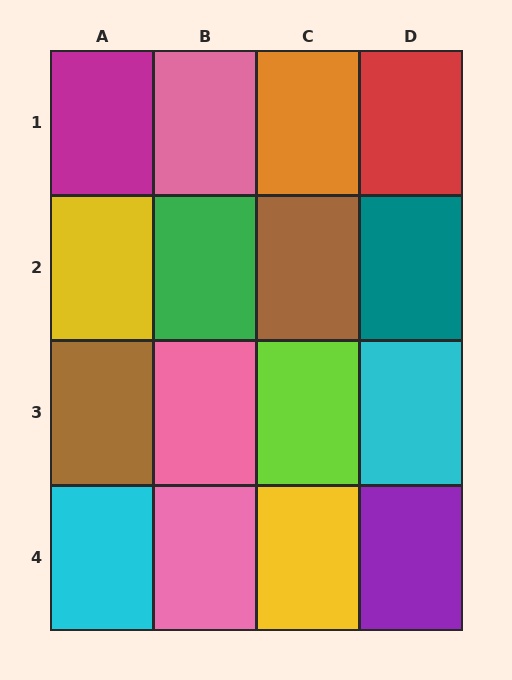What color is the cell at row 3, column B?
Pink.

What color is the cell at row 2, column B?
Green.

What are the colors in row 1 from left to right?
Magenta, pink, orange, red.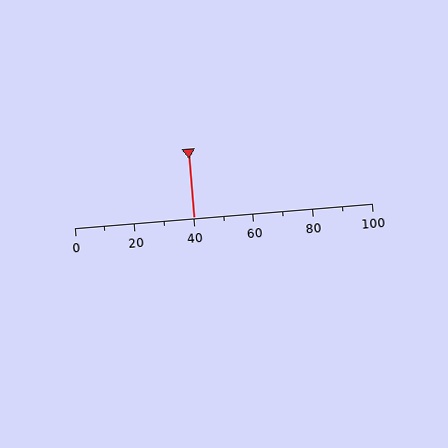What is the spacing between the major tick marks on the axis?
The major ticks are spaced 20 apart.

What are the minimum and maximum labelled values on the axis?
The axis runs from 0 to 100.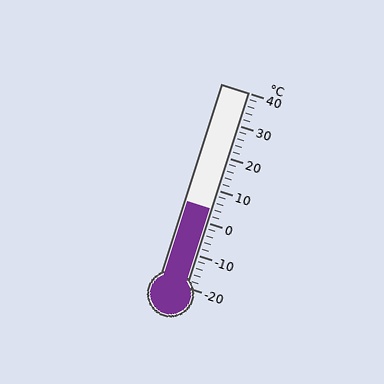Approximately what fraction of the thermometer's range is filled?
The thermometer is filled to approximately 40% of its range.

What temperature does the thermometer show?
The thermometer shows approximately 4°C.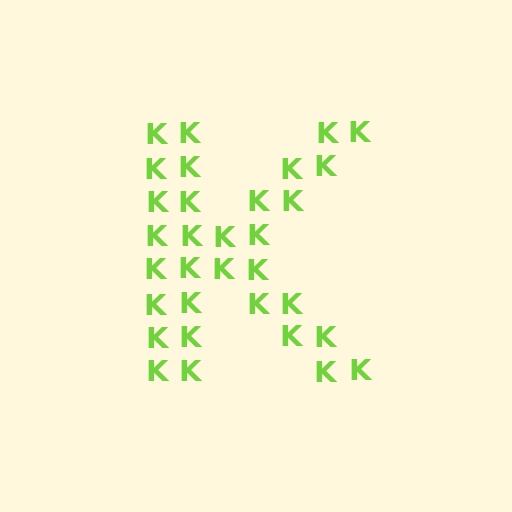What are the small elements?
The small elements are letter K's.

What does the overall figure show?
The overall figure shows the letter K.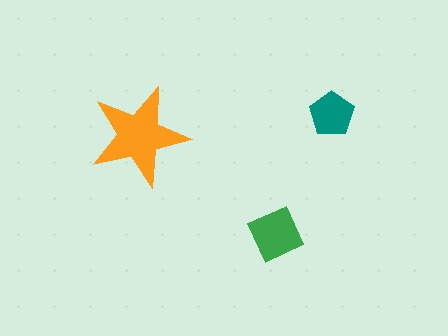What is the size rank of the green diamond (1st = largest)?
2nd.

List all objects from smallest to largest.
The teal pentagon, the green diamond, the orange star.